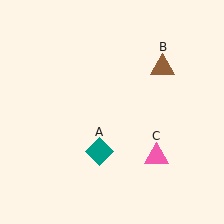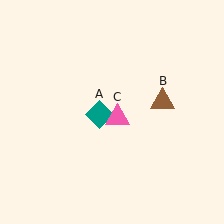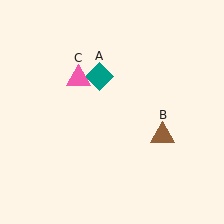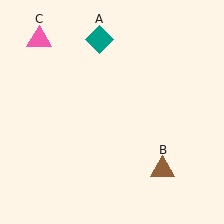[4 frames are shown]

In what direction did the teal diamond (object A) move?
The teal diamond (object A) moved up.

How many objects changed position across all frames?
3 objects changed position: teal diamond (object A), brown triangle (object B), pink triangle (object C).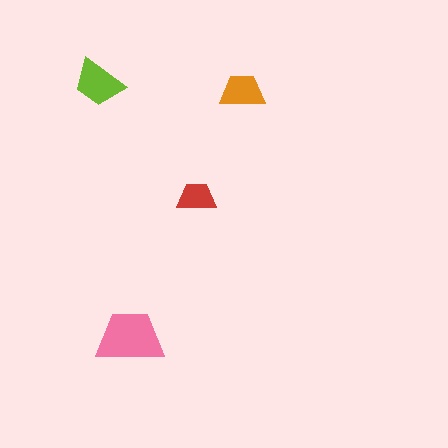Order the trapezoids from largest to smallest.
the pink one, the lime one, the orange one, the red one.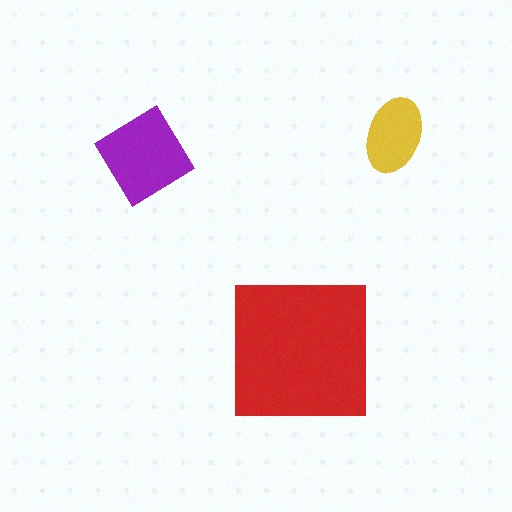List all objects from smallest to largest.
The yellow ellipse, the purple diamond, the red square.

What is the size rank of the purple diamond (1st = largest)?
2nd.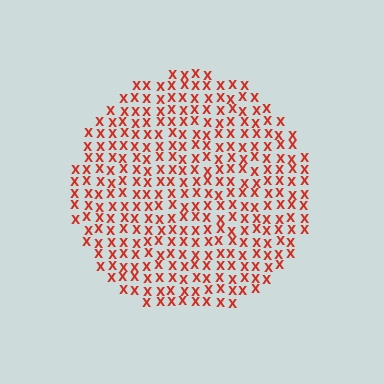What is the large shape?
The large shape is a circle.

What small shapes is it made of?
It is made of small letter X's.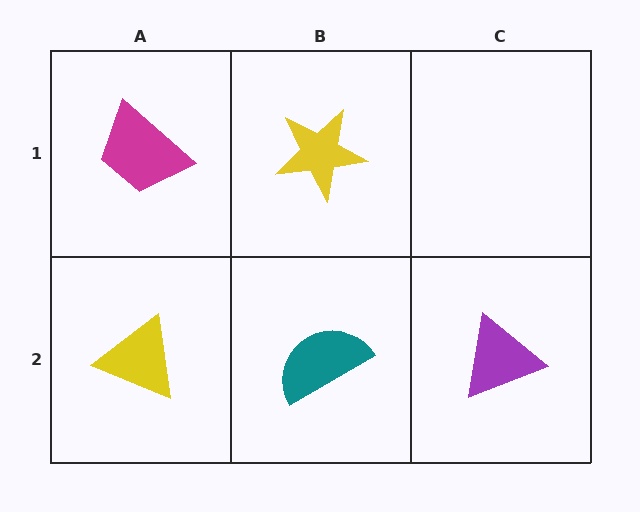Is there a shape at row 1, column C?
No, that cell is empty.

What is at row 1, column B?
A yellow star.